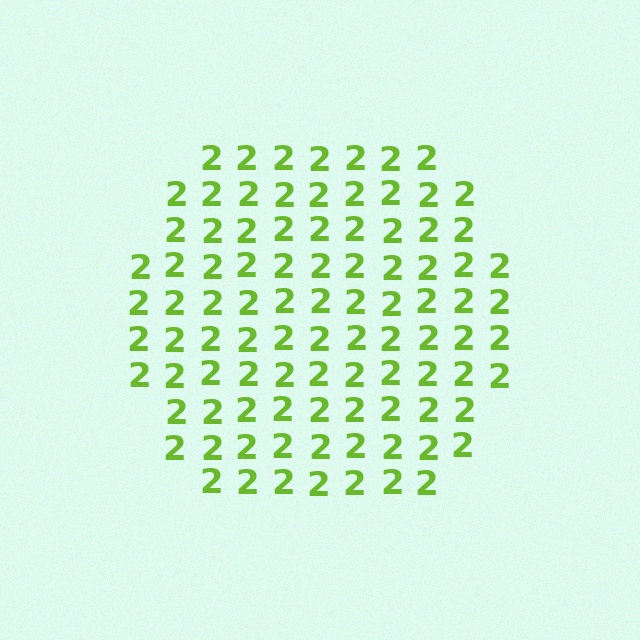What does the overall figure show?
The overall figure shows a hexagon.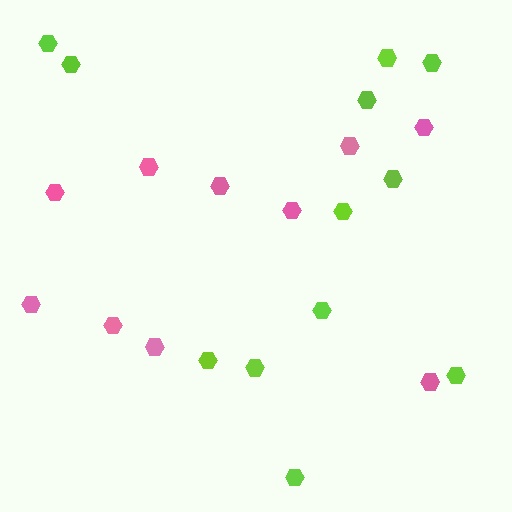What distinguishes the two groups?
There are 2 groups: one group of lime hexagons (12) and one group of pink hexagons (10).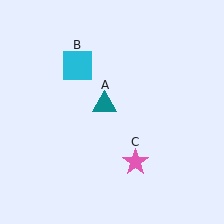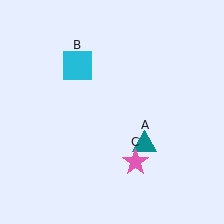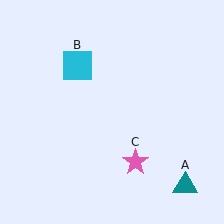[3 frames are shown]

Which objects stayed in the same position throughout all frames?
Cyan square (object B) and pink star (object C) remained stationary.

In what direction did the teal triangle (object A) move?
The teal triangle (object A) moved down and to the right.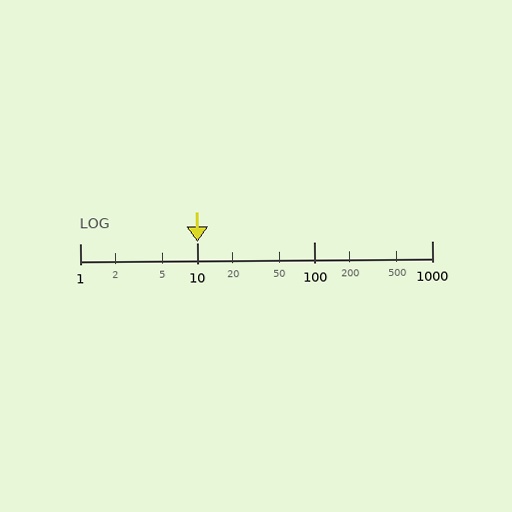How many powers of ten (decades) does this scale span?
The scale spans 3 decades, from 1 to 1000.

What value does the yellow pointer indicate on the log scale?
The pointer indicates approximately 10.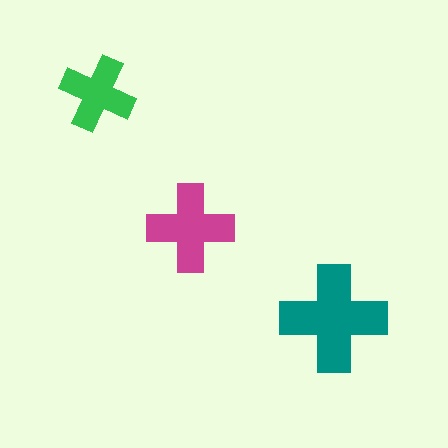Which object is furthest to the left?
The green cross is leftmost.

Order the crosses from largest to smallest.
the teal one, the magenta one, the green one.